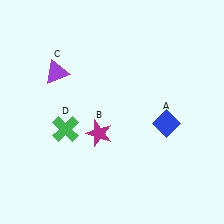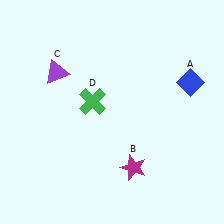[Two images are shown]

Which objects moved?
The objects that moved are: the blue diamond (A), the magenta star (B), the green cross (D).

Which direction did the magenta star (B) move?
The magenta star (B) moved right.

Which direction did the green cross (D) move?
The green cross (D) moved up.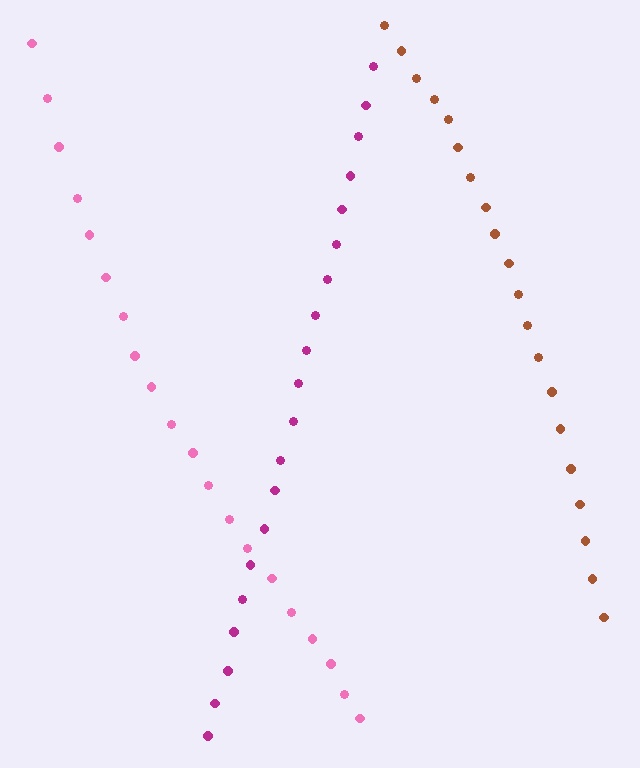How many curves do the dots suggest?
There are 3 distinct paths.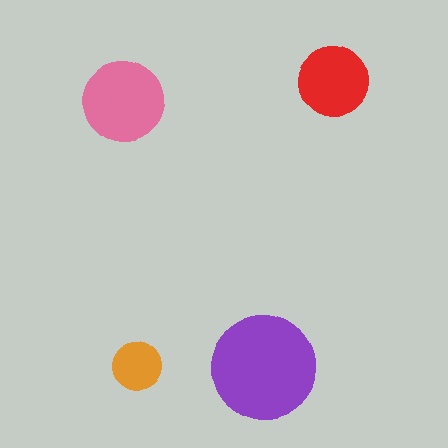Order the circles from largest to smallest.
the purple one, the pink one, the red one, the orange one.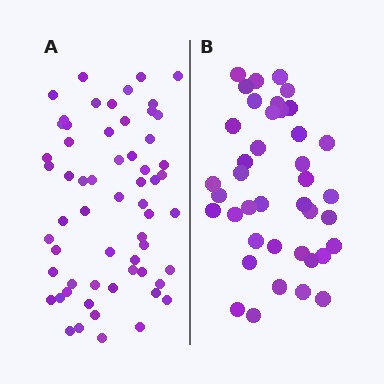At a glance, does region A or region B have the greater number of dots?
Region A (the left region) has more dots.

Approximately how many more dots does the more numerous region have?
Region A has approximately 20 more dots than region B.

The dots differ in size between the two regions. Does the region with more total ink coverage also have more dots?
No. Region B has more total ink coverage because its dots are larger, but region A actually contains more individual dots. Total area can be misleading — the number of items is what matters here.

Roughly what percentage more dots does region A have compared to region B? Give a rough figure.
About 50% more.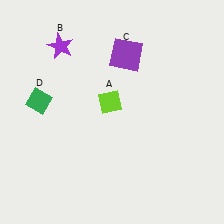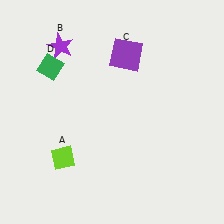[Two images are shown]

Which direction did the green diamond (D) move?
The green diamond (D) moved up.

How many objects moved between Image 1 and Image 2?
2 objects moved between the two images.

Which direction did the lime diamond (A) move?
The lime diamond (A) moved down.